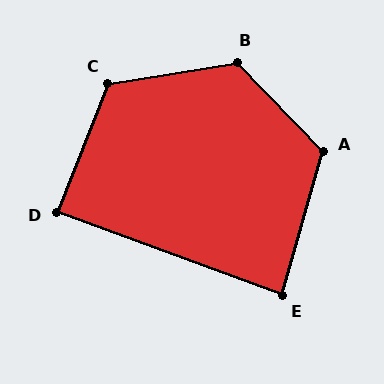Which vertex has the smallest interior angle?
E, at approximately 86 degrees.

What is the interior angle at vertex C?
Approximately 121 degrees (obtuse).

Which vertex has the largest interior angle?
B, at approximately 125 degrees.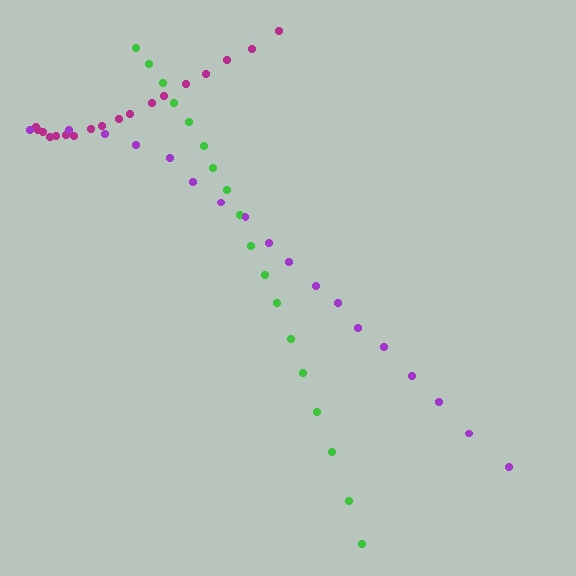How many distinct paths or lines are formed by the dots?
There are 3 distinct paths.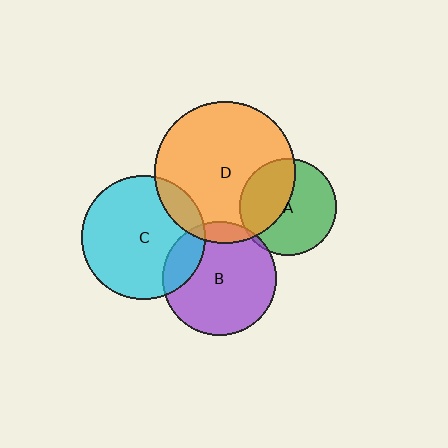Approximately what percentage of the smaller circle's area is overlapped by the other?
Approximately 5%.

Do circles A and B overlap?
Yes.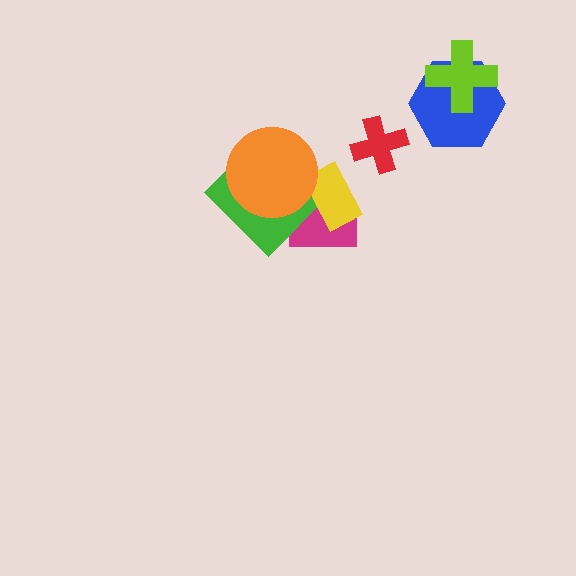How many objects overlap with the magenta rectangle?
2 objects overlap with the magenta rectangle.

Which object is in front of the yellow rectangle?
The orange circle is in front of the yellow rectangle.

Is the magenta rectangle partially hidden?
Yes, it is partially covered by another shape.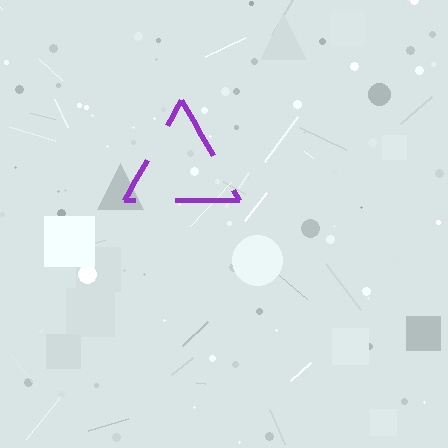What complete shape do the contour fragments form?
The contour fragments form a triangle.